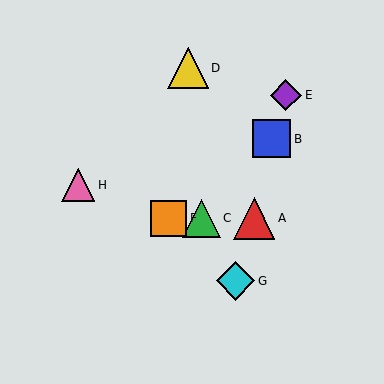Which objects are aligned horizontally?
Objects A, C, F are aligned horizontally.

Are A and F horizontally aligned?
Yes, both are at y≈218.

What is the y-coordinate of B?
Object B is at y≈139.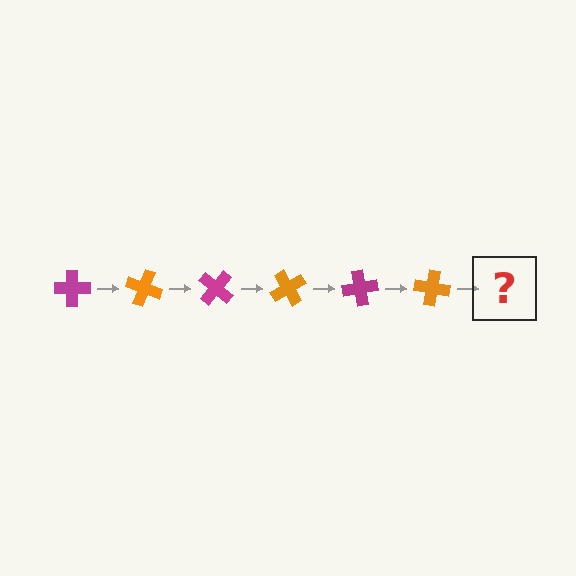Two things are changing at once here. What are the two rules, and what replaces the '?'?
The two rules are that it rotates 20 degrees each step and the color cycles through magenta and orange. The '?' should be a magenta cross, rotated 120 degrees from the start.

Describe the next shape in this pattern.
It should be a magenta cross, rotated 120 degrees from the start.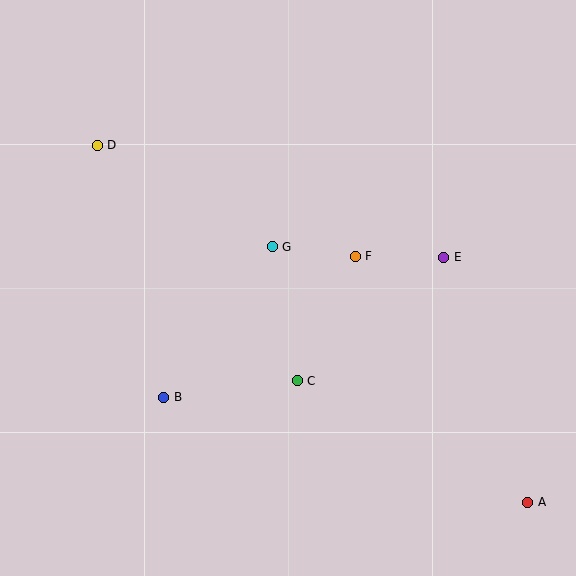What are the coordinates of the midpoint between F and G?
The midpoint between F and G is at (314, 251).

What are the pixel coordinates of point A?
Point A is at (528, 502).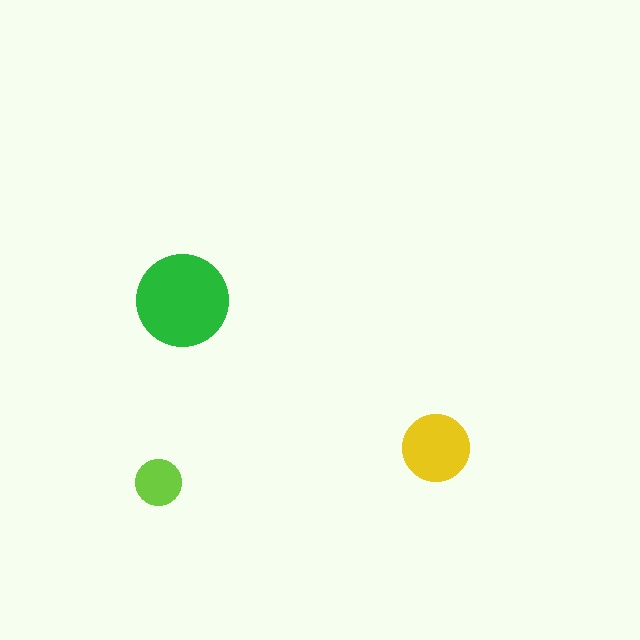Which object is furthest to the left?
The lime circle is leftmost.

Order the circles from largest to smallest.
the green one, the yellow one, the lime one.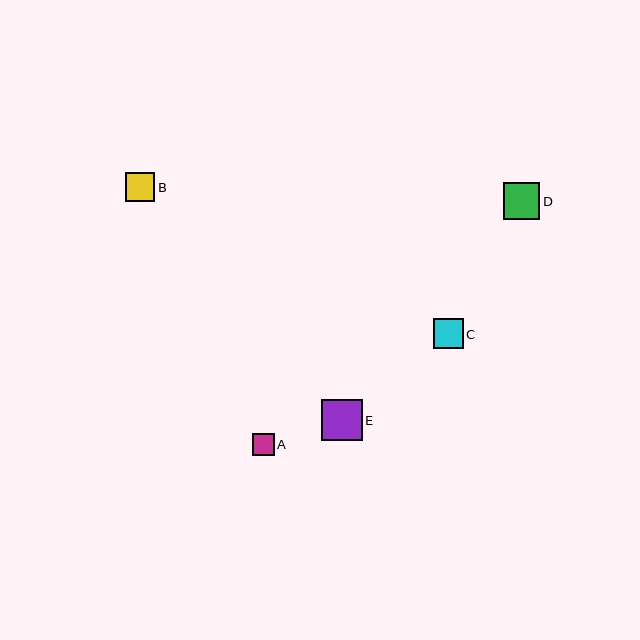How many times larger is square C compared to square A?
Square C is approximately 1.4 times the size of square A.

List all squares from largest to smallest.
From largest to smallest: E, D, C, B, A.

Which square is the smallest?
Square A is the smallest with a size of approximately 22 pixels.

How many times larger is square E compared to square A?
Square E is approximately 1.9 times the size of square A.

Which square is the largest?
Square E is the largest with a size of approximately 41 pixels.